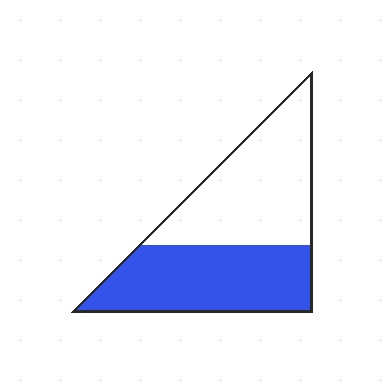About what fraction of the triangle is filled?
About one half (1/2).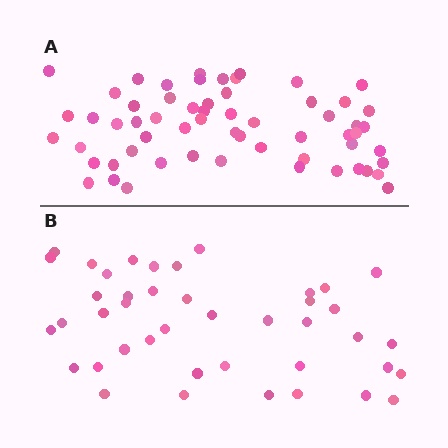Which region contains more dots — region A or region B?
Region A (the top region) has more dots.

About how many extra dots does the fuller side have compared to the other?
Region A has approximately 20 more dots than region B.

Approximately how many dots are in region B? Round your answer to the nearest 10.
About 40 dots. (The exact count is 42, which rounds to 40.)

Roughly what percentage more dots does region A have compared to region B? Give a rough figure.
About 45% more.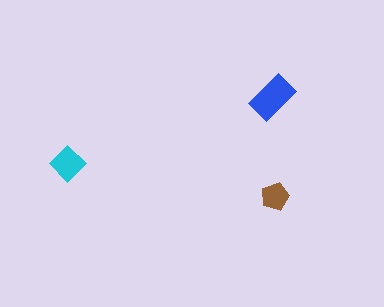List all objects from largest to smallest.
The blue rectangle, the cyan diamond, the brown pentagon.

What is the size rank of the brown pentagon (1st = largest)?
3rd.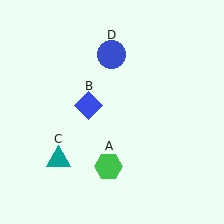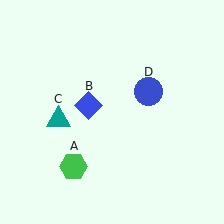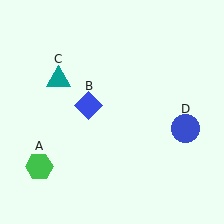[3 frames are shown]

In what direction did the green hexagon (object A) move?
The green hexagon (object A) moved left.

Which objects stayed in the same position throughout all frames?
Blue diamond (object B) remained stationary.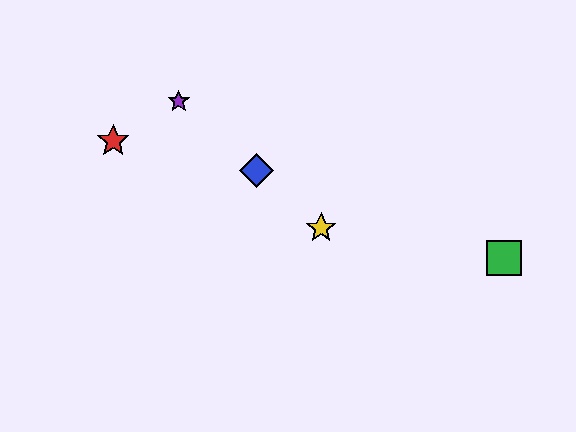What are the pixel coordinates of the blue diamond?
The blue diamond is at (256, 170).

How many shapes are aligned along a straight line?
3 shapes (the blue diamond, the yellow star, the purple star) are aligned along a straight line.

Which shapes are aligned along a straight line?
The blue diamond, the yellow star, the purple star are aligned along a straight line.